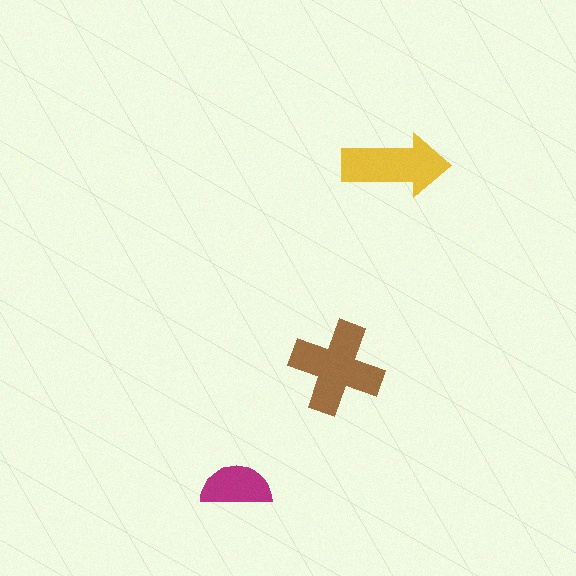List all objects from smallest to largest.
The magenta semicircle, the yellow arrow, the brown cross.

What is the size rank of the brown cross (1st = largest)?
1st.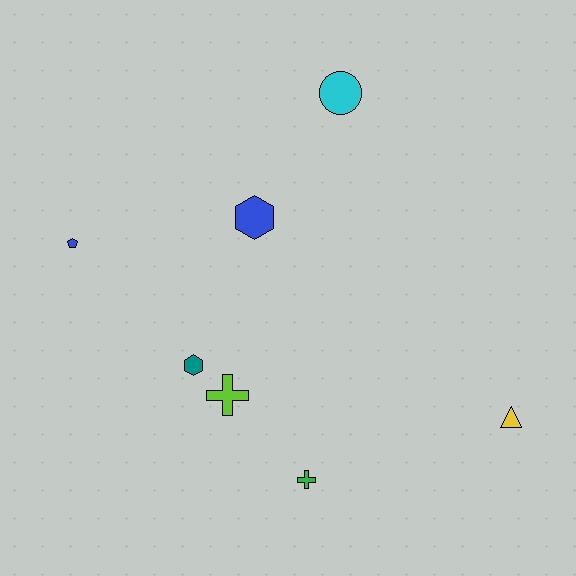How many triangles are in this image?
There is 1 triangle.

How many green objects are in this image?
There is 1 green object.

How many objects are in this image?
There are 7 objects.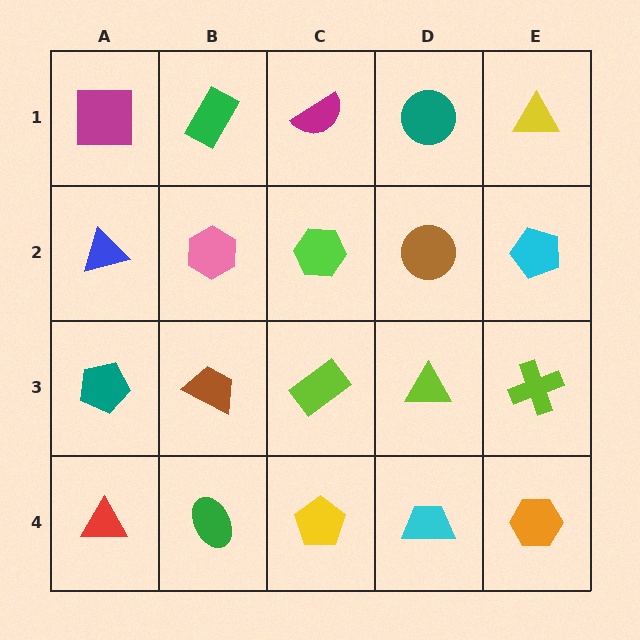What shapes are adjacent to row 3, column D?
A brown circle (row 2, column D), a cyan trapezoid (row 4, column D), a lime rectangle (row 3, column C), a lime cross (row 3, column E).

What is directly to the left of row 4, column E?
A cyan trapezoid.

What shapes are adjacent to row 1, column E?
A cyan pentagon (row 2, column E), a teal circle (row 1, column D).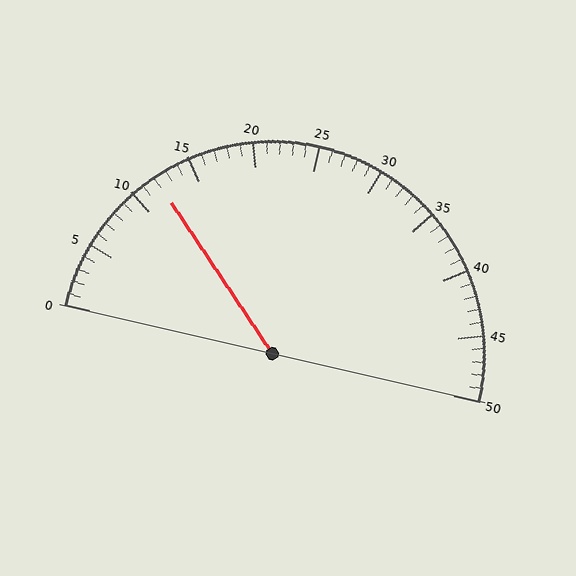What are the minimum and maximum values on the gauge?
The gauge ranges from 0 to 50.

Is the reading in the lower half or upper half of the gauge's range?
The reading is in the lower half of the range (0 to 50).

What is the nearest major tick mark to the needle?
The nearest major tick mark is 10.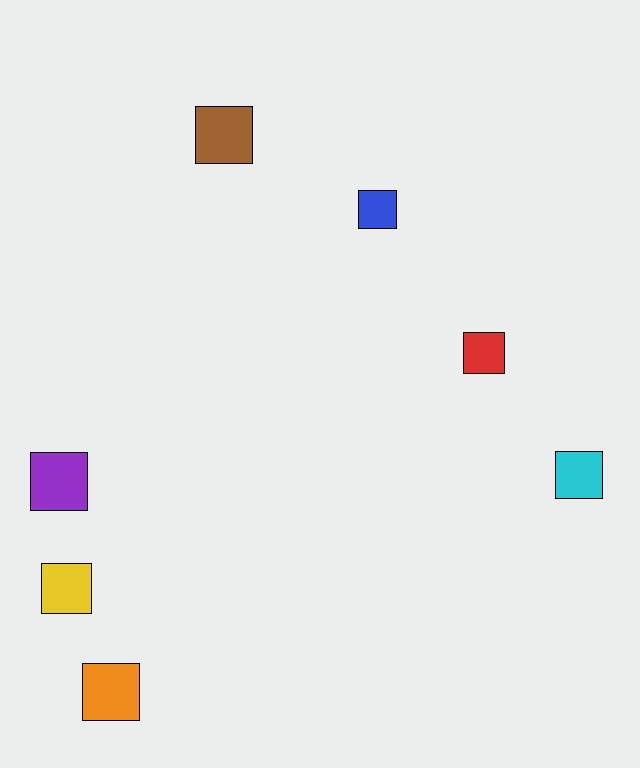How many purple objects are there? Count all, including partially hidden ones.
There is 1 purple object.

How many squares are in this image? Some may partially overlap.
There are 7 squares.